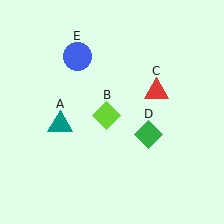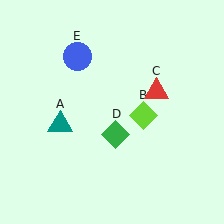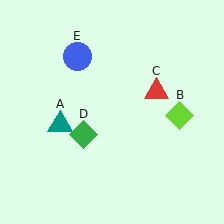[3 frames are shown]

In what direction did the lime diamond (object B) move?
The lime diamond (object B) moved right.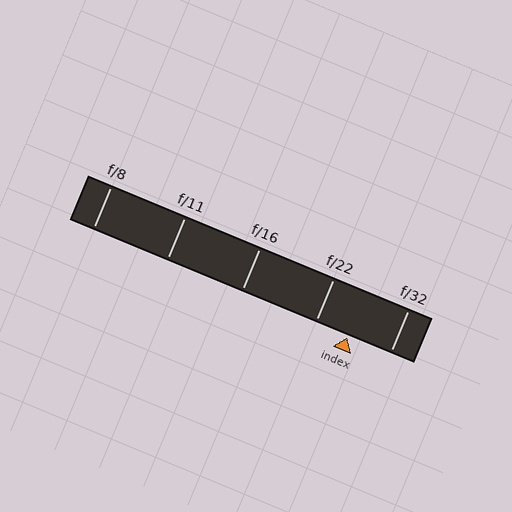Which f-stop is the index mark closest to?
The index mark is closest to f/22.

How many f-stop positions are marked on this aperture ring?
There are 5 f-stop positions marked.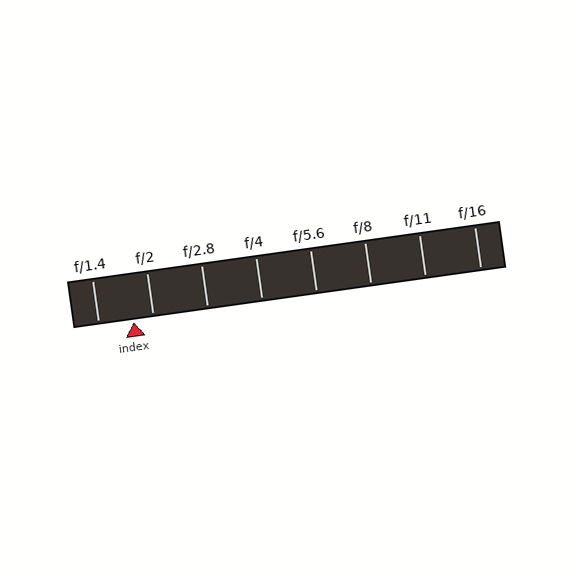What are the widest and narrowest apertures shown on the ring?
The widest aperture shown is f/1.4 and the narrowest is f/16.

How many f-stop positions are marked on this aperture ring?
There are 8 f-stop positions marked.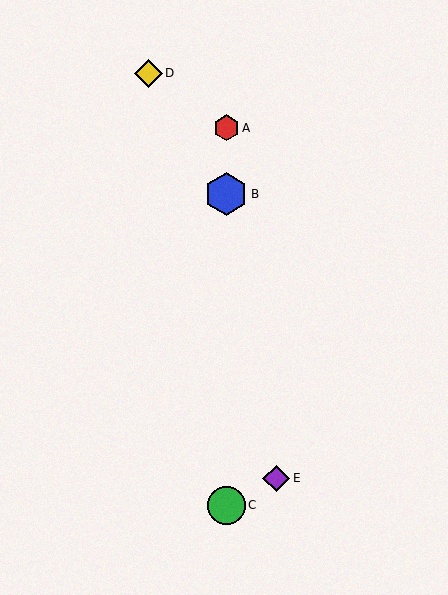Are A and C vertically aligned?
Yes, both are at x≈226.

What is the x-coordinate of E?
Object E is at x≈276.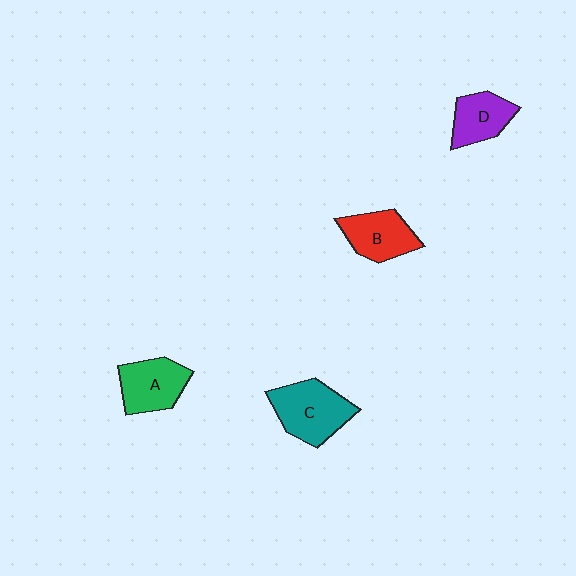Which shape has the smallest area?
Shape D (purple).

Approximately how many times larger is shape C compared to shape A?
Approximately 1.2 times.